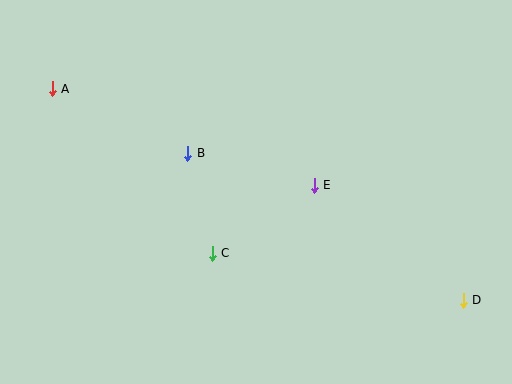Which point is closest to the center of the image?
Point E at (314, 185) is closest to the center.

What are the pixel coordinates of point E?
Point E is at (314, 185).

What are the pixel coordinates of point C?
Point C is at (212, 253).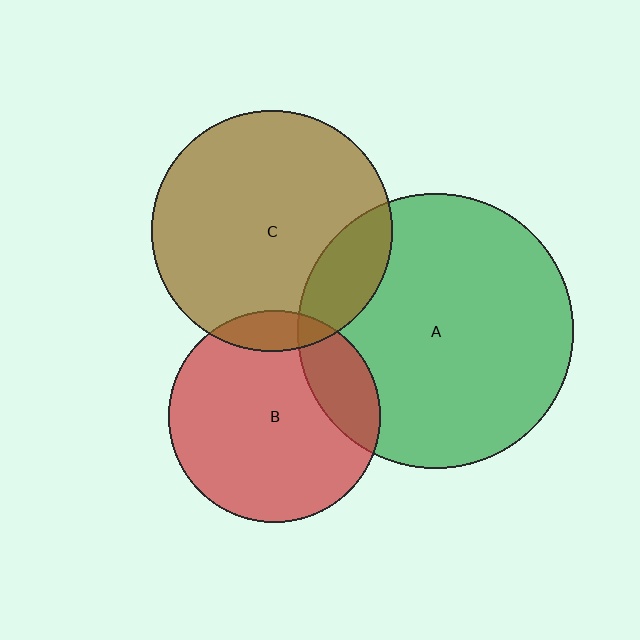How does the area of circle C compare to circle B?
Approximately 1.3 times.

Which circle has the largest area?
Circle A (green).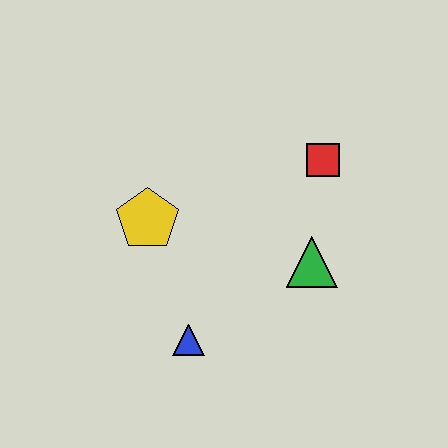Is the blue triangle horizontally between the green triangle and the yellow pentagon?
Yes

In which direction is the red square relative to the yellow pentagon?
The red square is to the right of the yellow pentagon.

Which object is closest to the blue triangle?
The yellow pentagon is closest to the blue triangle.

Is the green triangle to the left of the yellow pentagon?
No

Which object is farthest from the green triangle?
The yellow pentagon is farthest from the green triangle.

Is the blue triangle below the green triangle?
Yes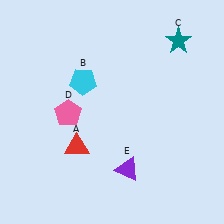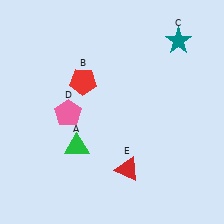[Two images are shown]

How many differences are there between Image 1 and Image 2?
There are 3 differences between the two images.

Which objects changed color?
A changed from red to green. B changed from cyan to red. E changed from purple to red.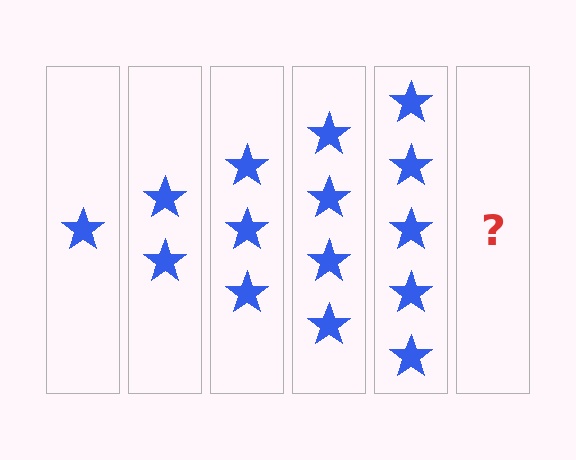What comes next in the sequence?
The next element should be 6 stars.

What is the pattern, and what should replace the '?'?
The pattern is that each step adds one more star. The '?' should be 6 stars.